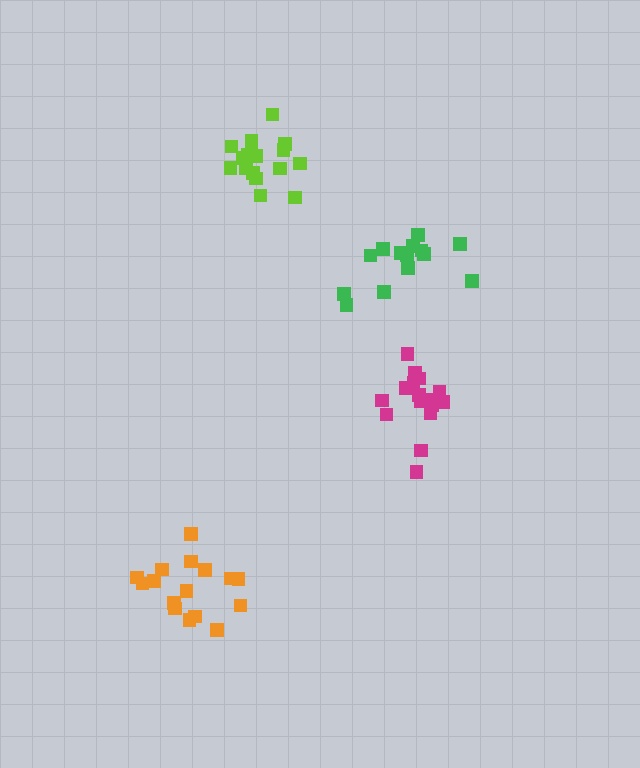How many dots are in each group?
Group 1: 16 dots, Group 2: 16 dots, Group 3: 14 dots, Group 4: 17 dots (63 total).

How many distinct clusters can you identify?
There are 4 distinct clusters.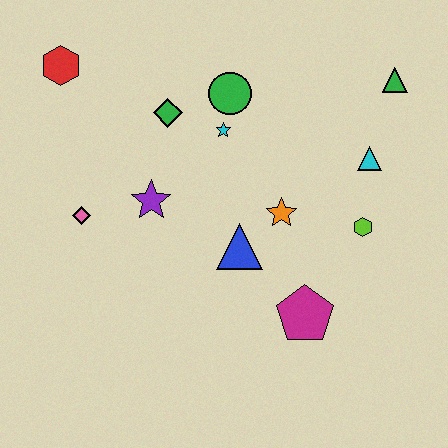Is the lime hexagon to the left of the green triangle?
Yes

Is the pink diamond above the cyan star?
No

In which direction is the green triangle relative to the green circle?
The green triangle is to the right of the green circle.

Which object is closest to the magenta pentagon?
The blue triangle is closest to the magenta pentagon.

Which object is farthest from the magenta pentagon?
The red hexagon is farthest from the magenta pentagon.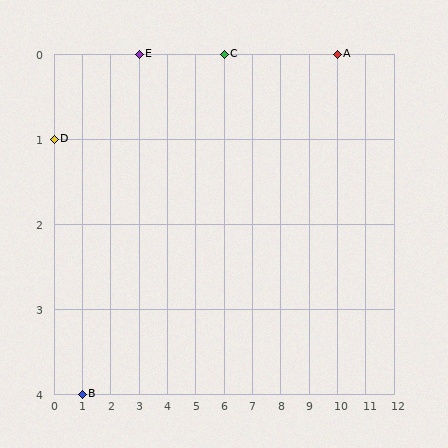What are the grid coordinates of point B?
Point B is at grid coordinates (1, 4).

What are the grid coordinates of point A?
Point A is at grid coordinates (10, 0).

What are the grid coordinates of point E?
Point E is at grid coordinates (3, 0).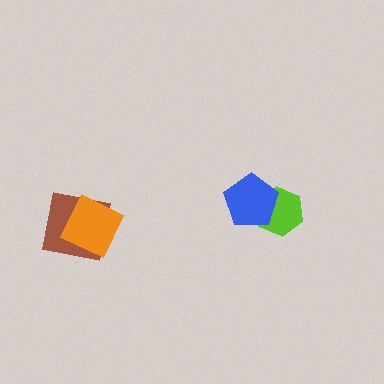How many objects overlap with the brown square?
1 object overlaps with the brown square.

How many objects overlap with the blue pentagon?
1 object overlaps with the blue pentagon.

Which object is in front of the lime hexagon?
The blue pentagon is in front of the lime hexagon.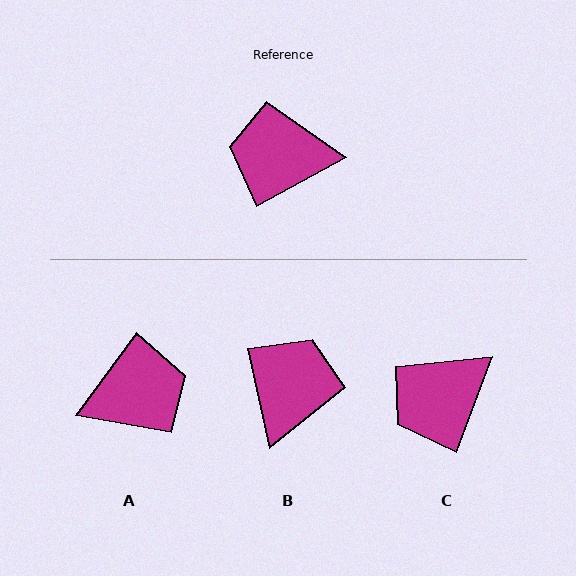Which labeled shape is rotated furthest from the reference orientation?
A, about 155 degrees away.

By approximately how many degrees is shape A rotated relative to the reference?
Approximately 155 degrees clockwise.